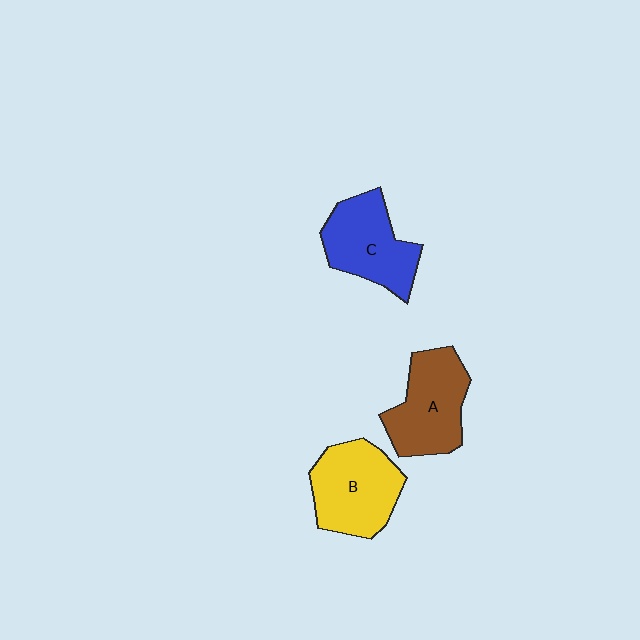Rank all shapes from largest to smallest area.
From largest to smallest: B (yellow), A (brown), C (blue).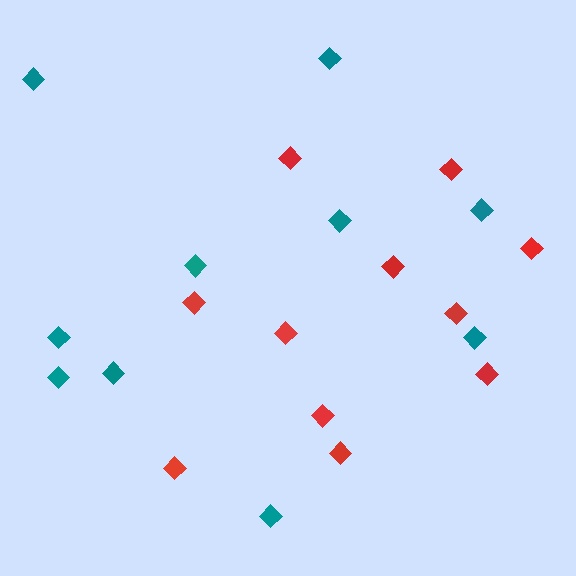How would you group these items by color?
There are 2 groups: one group of red diamonds (11) and one group of teal diamonds (10).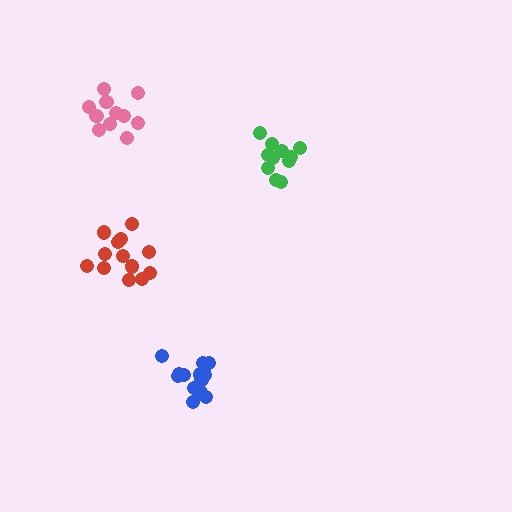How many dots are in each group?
Group 1: 11 dots, Group 2: 11 dots, Group 3: 13 dots, Group 4: 16 dots (51 total).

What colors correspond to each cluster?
The clusters are colored: green, pink, red, blue.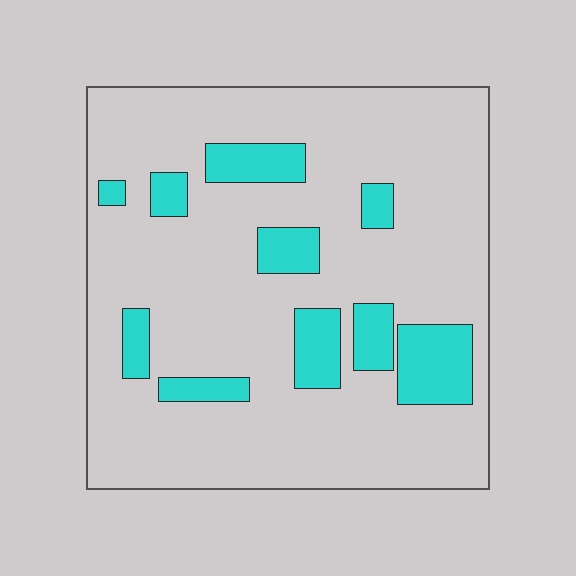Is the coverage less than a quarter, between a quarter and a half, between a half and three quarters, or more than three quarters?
Less than a quarter.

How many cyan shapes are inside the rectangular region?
10.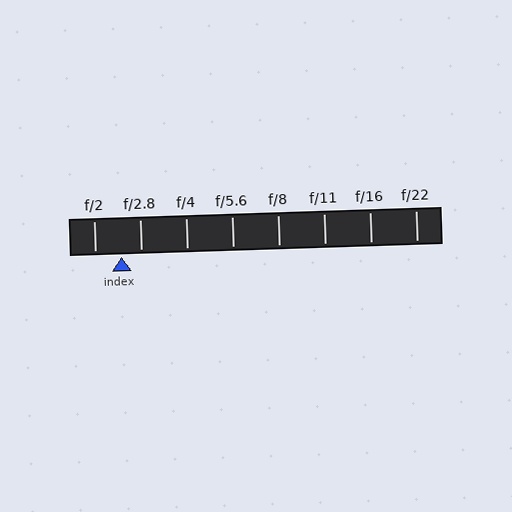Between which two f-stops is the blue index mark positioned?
The index mark is between f/2 and f/2.8.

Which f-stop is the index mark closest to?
The index mark is closest to f/2.8.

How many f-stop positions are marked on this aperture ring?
There are 8 f-stop positions marked.